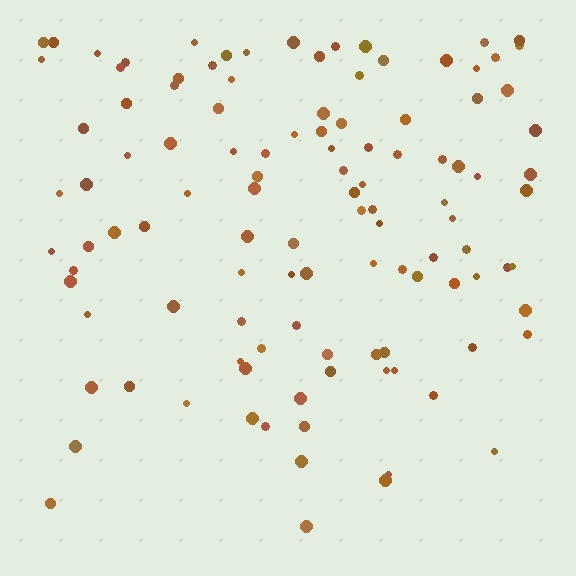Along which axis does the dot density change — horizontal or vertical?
Vertical.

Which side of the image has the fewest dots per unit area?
The bottom.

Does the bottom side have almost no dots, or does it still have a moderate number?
Still a moderate number, just noticeably fewer than the top.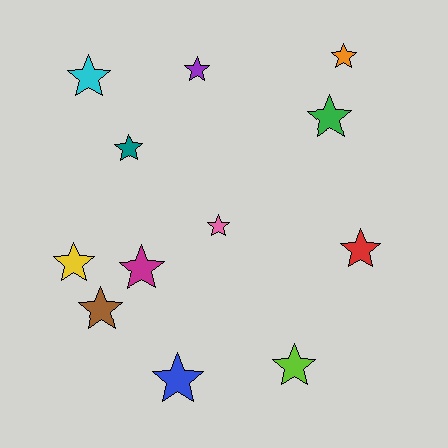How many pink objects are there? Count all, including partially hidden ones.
There is 1 pink object.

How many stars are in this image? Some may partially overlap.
There are 12 stars.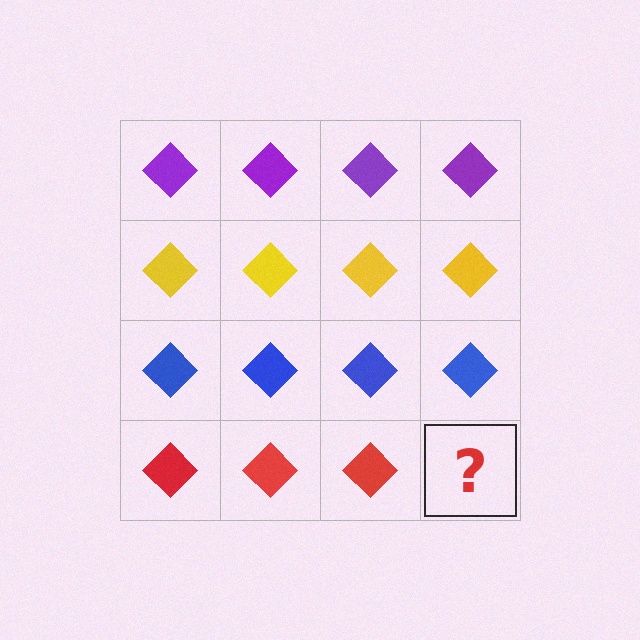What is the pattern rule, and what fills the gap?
The rule is that each row has a consistent color. The gap should be filled with a red diamond.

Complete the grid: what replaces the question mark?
The question mark should be replaced with a red diamond.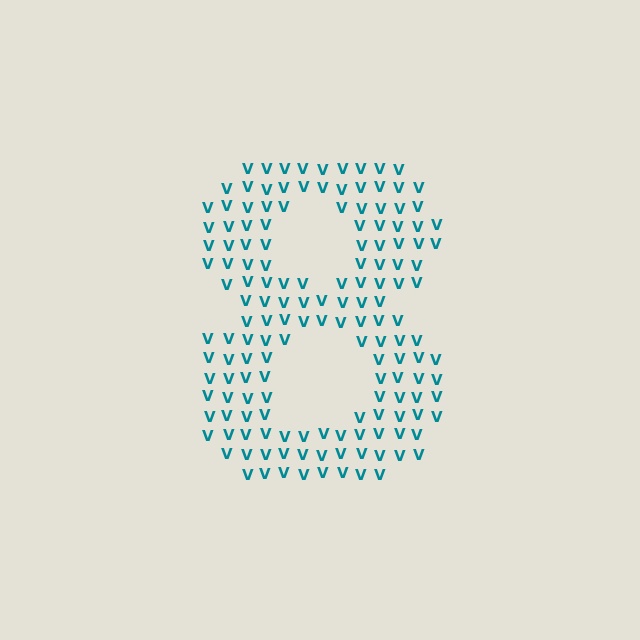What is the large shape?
The large shape is the digit 8.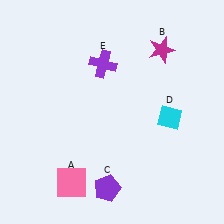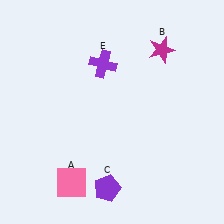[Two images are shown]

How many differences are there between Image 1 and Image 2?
There is 1 difference between the two images.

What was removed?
The cyan diamond (D) was removed in Image 2.